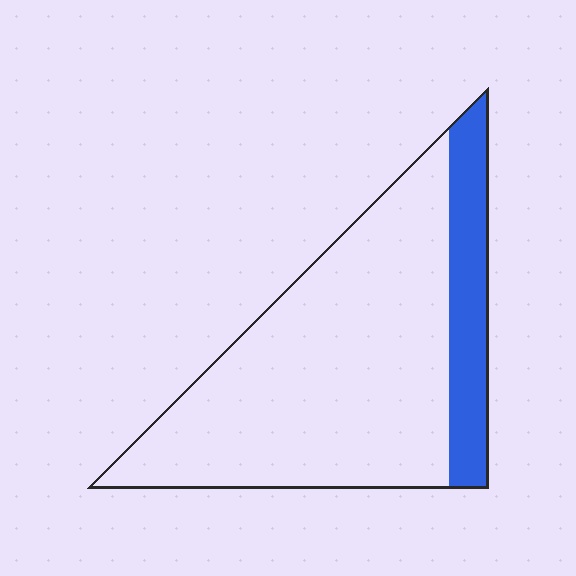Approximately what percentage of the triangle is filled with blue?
Approximately 20%.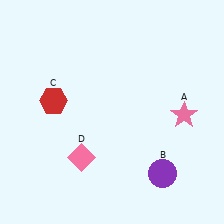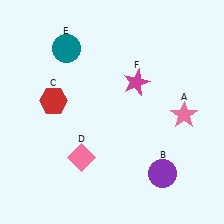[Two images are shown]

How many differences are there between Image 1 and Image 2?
There are 2 differences between the two images.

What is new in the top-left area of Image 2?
A teal circle (E) was added in the top-left area of Image 2.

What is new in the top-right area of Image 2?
A magenta star (F) was added in the top-right area of Image 2.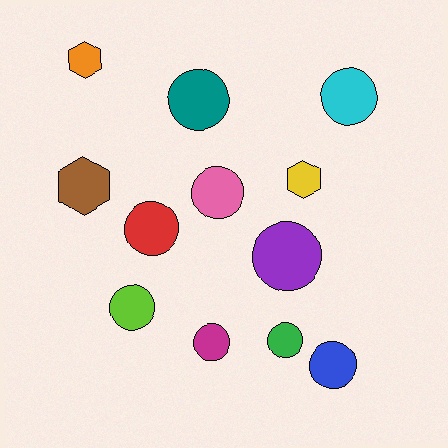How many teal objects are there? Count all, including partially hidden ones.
There is 1 teal object.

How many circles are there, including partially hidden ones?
There are 9 circles.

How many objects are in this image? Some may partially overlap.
There are 12 objects.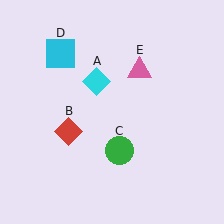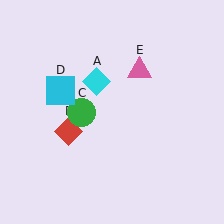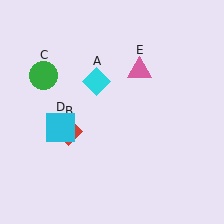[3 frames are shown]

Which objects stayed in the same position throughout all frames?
Cyan diamond (object A) and red diamond (object B) and pink triangle (object E) remained stationary.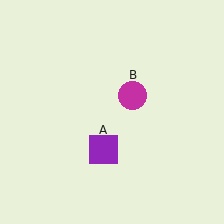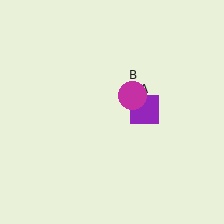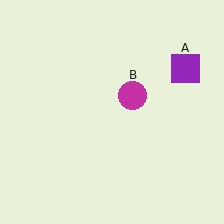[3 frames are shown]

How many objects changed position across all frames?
1 object changed position: purple square (object A).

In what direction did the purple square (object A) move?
The purple square (object A) moved up and to the right.